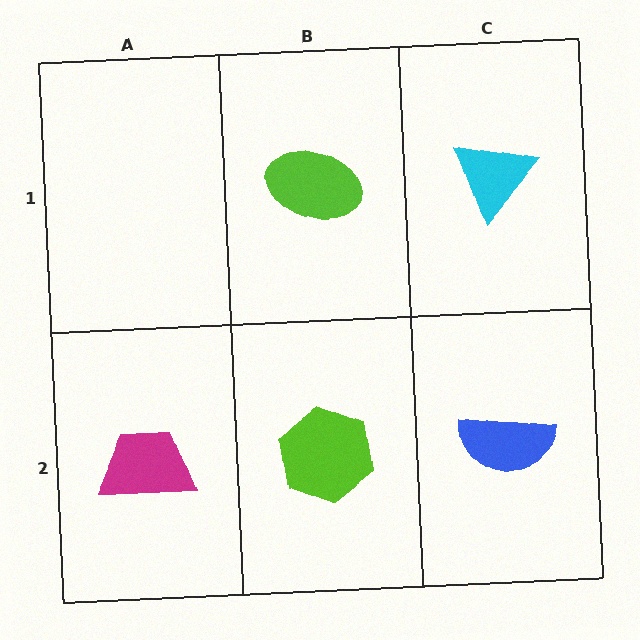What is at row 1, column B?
A lime ellipse.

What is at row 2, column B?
A lime hexagon.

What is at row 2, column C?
A blue semicircle.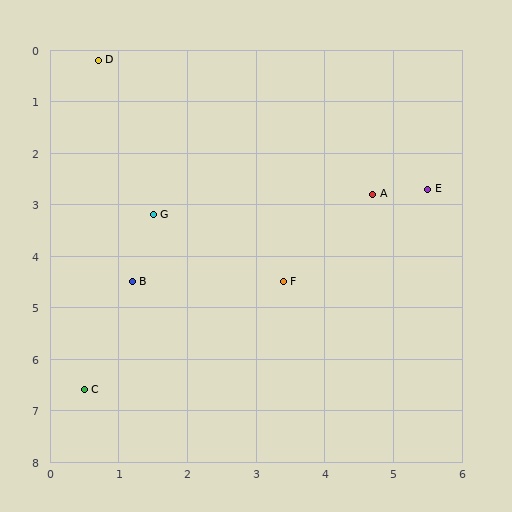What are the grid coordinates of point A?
Point A is at approximately (4.7, 2.8).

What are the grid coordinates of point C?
Point C is at approximately (0.5, 6.6).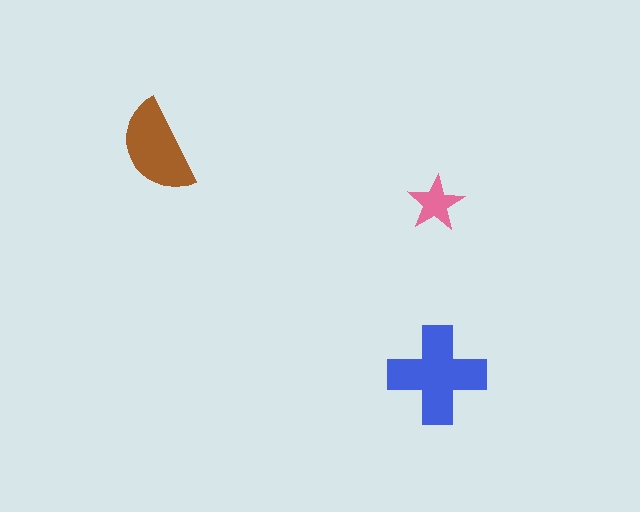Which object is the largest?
The blue cross.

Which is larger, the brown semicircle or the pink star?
The brown semicircle.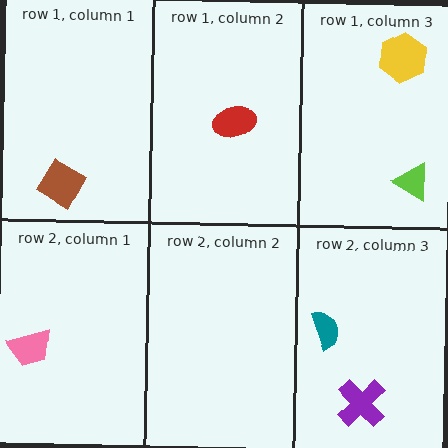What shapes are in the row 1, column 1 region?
The brown diamond.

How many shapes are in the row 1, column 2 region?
1.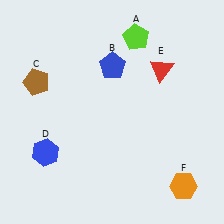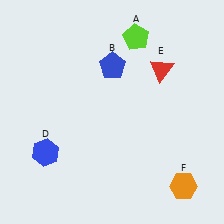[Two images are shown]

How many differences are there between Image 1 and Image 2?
There is 1 difference between the two images.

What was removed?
The brown pentagon (C) was removed in Image 2.